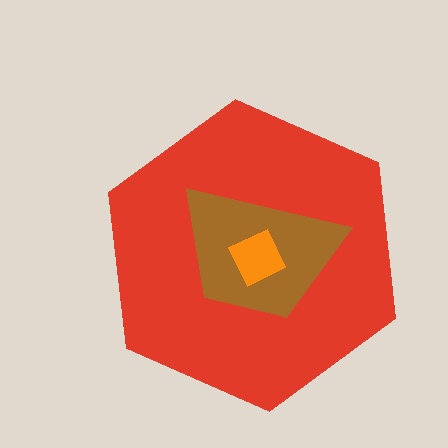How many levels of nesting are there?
3.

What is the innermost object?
The orange square.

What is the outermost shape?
The red hexagon.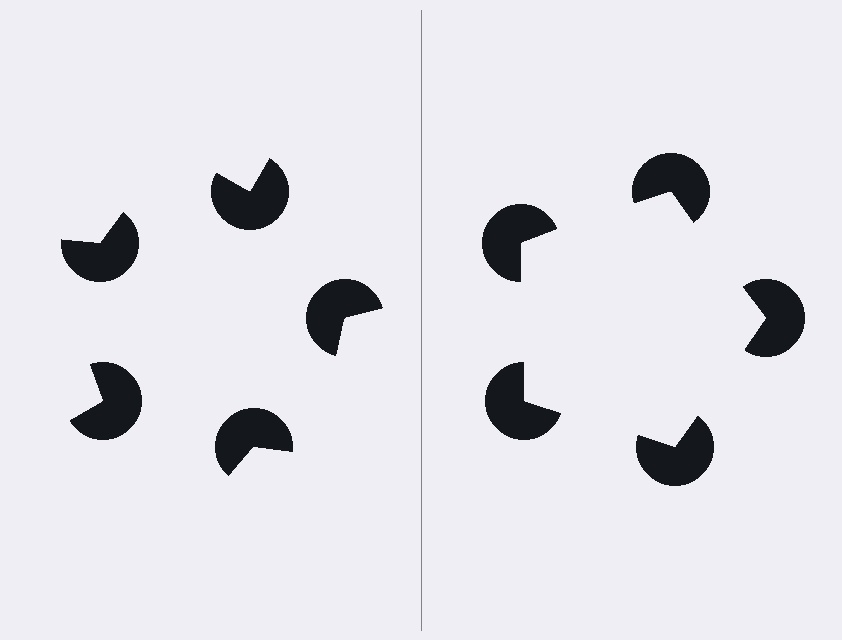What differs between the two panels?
The pac-man discs are positioned identically on both sides; only the wedge orientations differ. On the right they align to a pentagon; on the left they are misaligned.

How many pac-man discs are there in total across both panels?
10 — 5 on each side.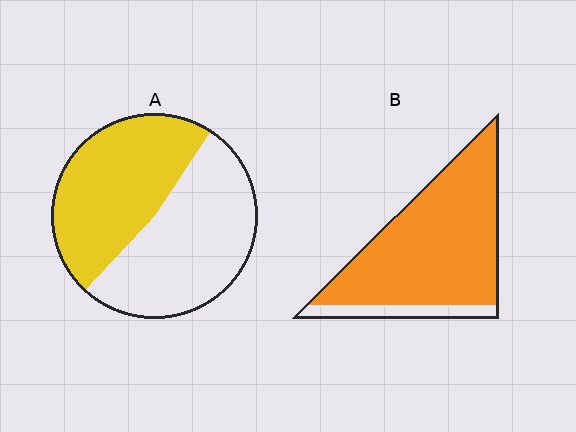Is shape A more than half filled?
Roughly half.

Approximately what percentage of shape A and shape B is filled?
A is approximately 45% and B is approximately 85%.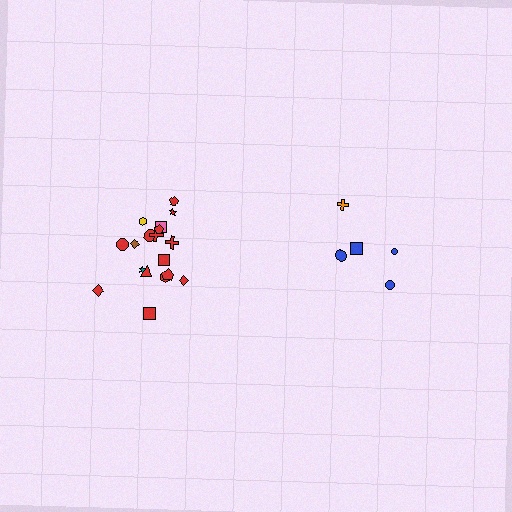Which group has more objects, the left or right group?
The left group.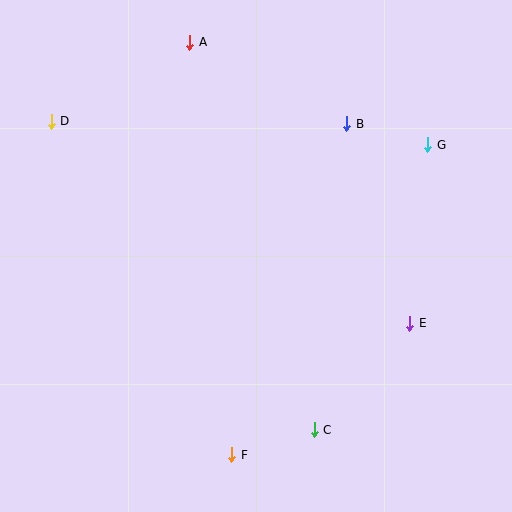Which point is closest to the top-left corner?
Point D is closest to the top-left corner.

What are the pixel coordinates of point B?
Point B is at (347, 124).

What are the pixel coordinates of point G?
Point G is at (428, 145).